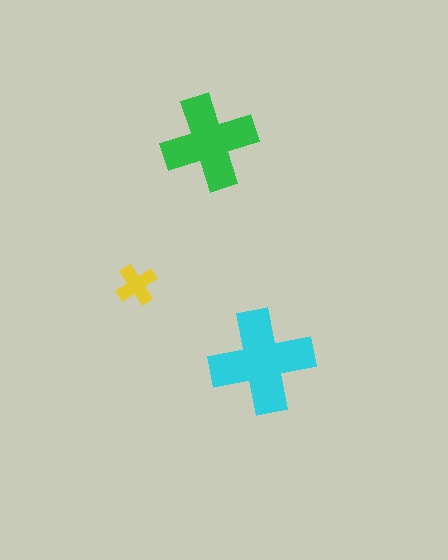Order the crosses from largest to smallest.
the cyan one, the green one, the yellow one.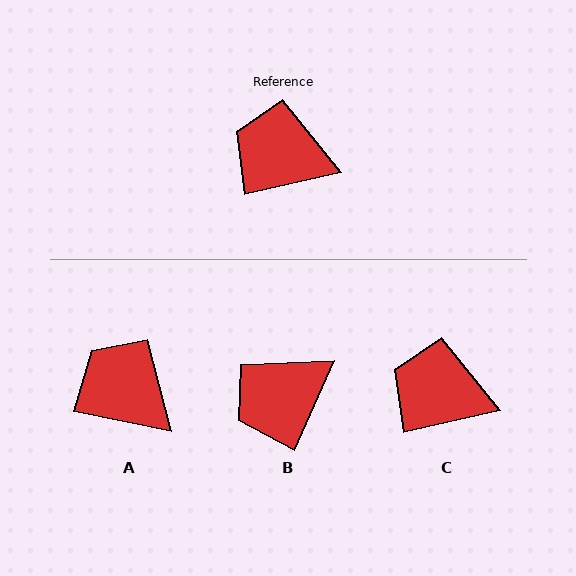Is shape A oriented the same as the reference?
No, it is off by about 24 degrees.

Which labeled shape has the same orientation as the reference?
C.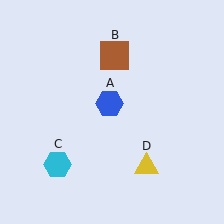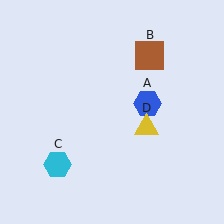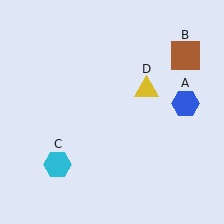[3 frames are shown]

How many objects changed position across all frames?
3 objects changed position: blue hexagon (object A), brown square (object B), yellow triangle (object D).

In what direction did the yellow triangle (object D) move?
The yellow triangle (object D) moved up.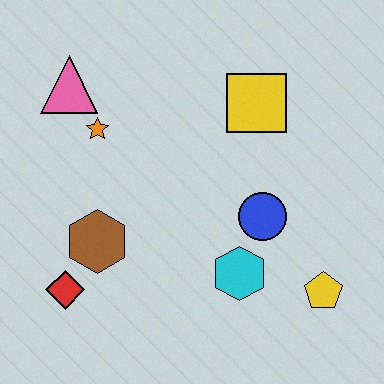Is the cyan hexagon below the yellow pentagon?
No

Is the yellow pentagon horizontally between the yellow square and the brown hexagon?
No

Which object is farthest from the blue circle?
The pink triangle is farthest from the blue circle.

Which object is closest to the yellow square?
The blue circle is closest to the yellow square.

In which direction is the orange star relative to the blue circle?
The orange star is to the left of the blue circle.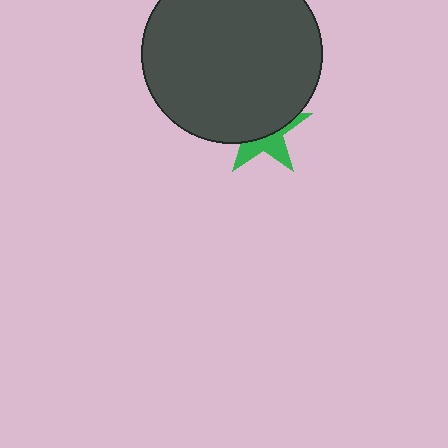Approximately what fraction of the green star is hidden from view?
Roughly 60% of the green star is hidden behind the dark gray circle.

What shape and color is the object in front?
The object in front is a dark gray circle.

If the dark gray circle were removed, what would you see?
You would see the complete green star.